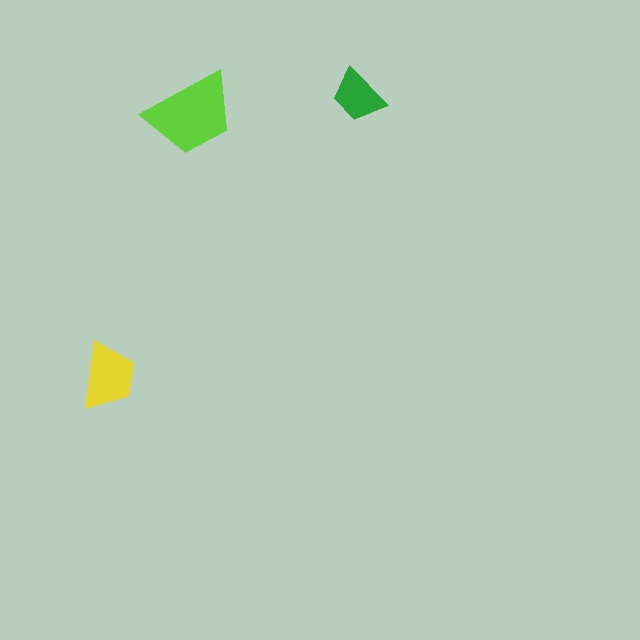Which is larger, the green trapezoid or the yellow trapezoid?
The yellow one.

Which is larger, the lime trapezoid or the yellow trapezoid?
The lime one.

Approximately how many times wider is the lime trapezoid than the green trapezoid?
About 1.5 times wider.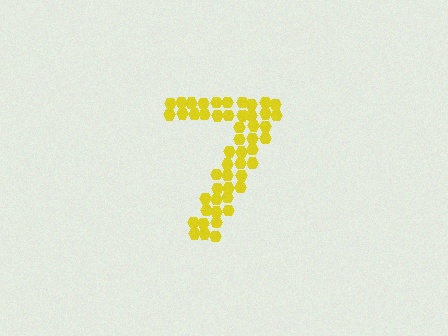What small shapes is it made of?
It is made of small hexagons.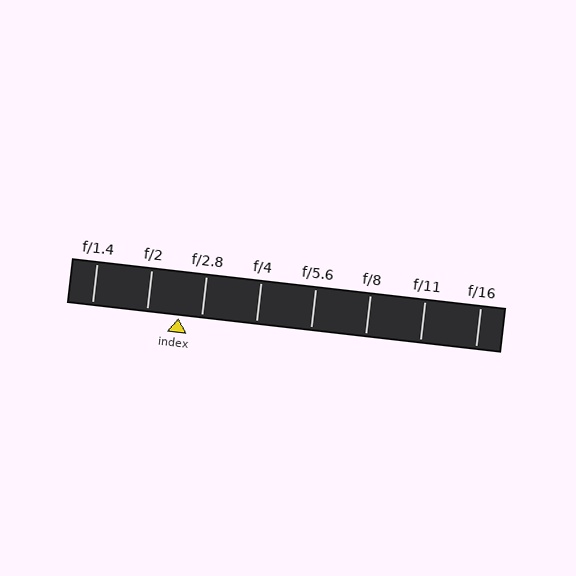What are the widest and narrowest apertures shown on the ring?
The widest aperture shown is f/1.4 and the narrowest is f/16.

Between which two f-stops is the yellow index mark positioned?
The index mark is between f/2 and f/2.8.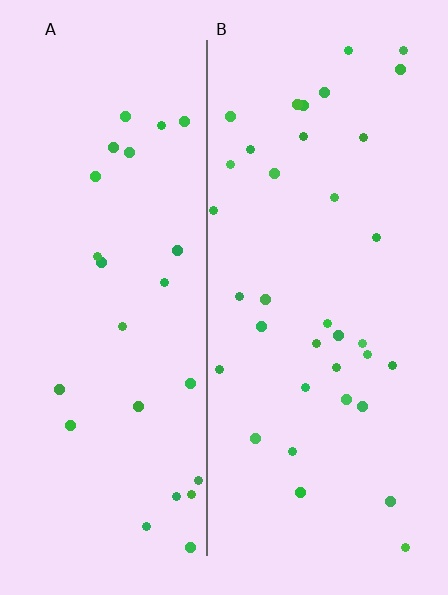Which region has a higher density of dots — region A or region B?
B (the right).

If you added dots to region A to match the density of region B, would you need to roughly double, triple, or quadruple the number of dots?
Approximately double.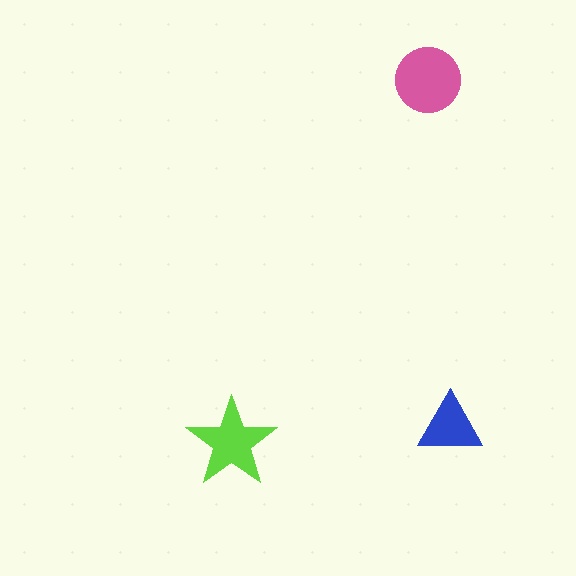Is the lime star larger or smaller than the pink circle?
Smaller.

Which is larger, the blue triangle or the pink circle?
The pink circle.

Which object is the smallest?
The blue triangle.